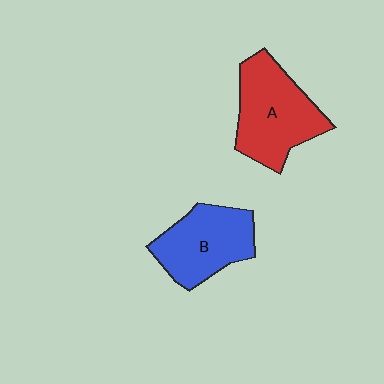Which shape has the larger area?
Shape A (red).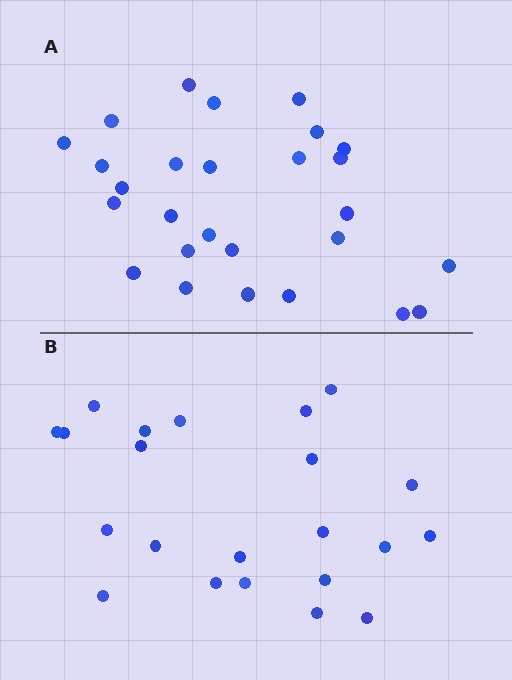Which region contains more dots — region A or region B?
Region A (the top region) has more dots.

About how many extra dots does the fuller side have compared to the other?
Region A has about 5 more dots than region B.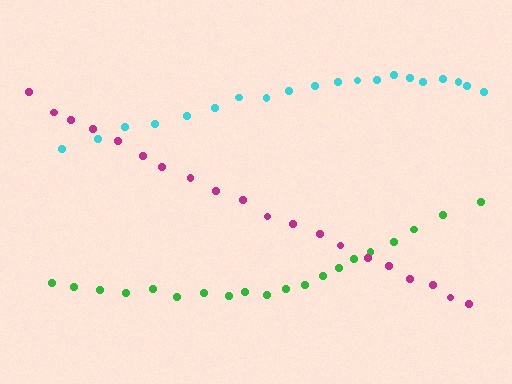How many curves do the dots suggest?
There are 3 distinct paths.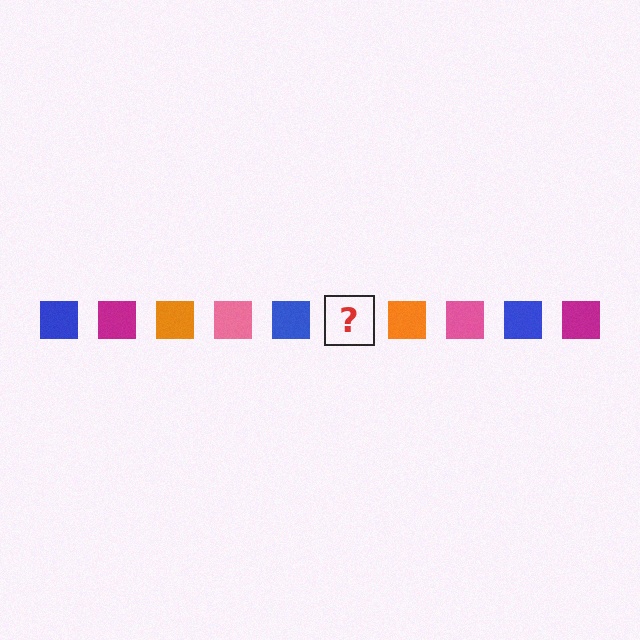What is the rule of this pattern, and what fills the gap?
The rule is that the pattern cycles through blue, magenta, orange, pink squares. The gap should be filled with a magenta square.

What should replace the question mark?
The question mark should be replaced with a magenta square.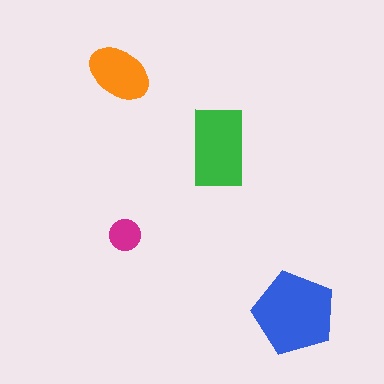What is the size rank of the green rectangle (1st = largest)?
2nd.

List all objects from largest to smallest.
The blue pentagon, the green rectangle, the orange ellipse, the magenta circle.